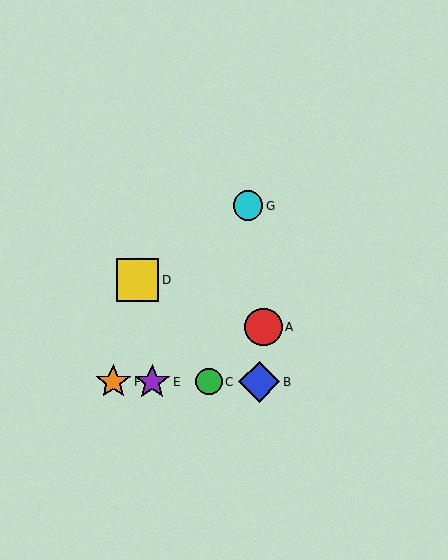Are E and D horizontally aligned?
No, E is at y≈382 and D is at y≈280.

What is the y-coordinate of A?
Object A is at y≈327.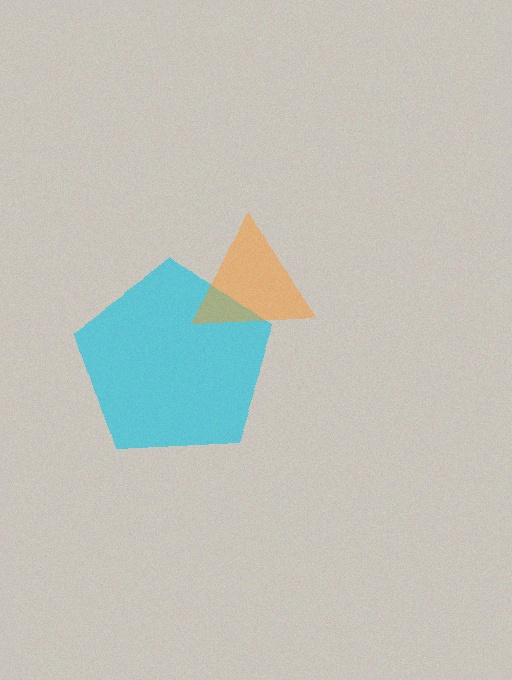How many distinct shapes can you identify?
There are 2 distinct shapes: a cyan pentagon, an orange triangle.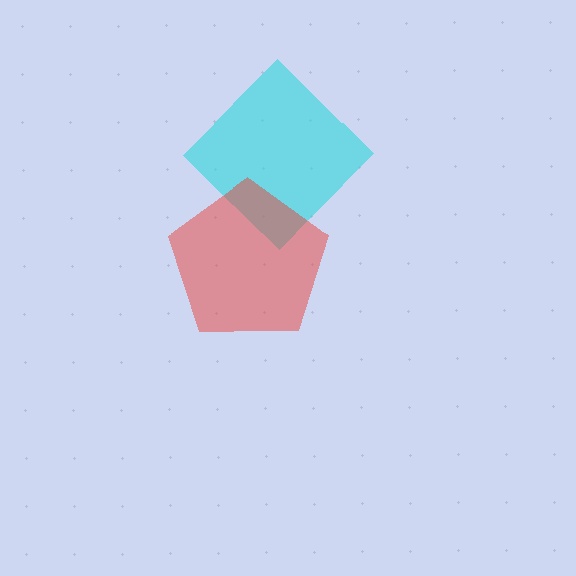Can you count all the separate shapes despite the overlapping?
Yes, there are 2 separate shapes.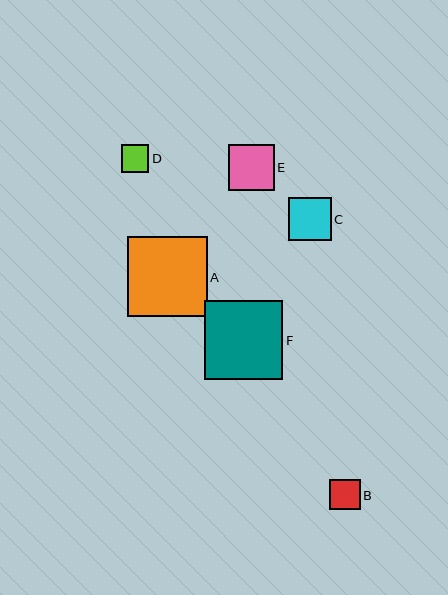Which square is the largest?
Square A is the largest with a size of approximately 79 pixels.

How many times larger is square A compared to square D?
Square A is approximately 2.9 times the size of square D.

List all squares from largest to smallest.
From largest to smallest: A, F, E, C, B, D.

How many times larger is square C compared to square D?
Square C is approximately 1.6 times the size of square D.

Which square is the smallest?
Square D is the smallest with a size of approximately 28 pixels.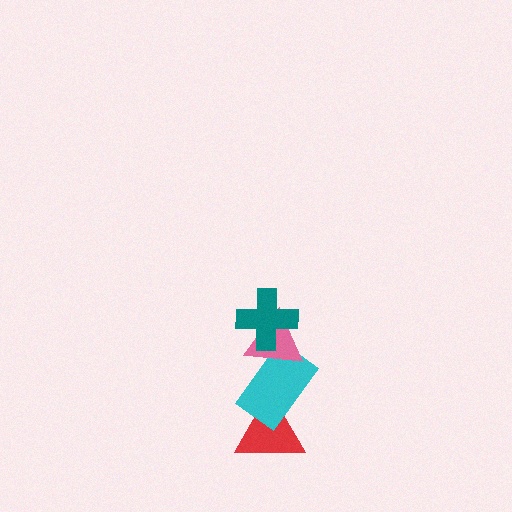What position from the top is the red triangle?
The red triangle is 4th from the top.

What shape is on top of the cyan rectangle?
The pink triangle is on top of the cyan rectangle.